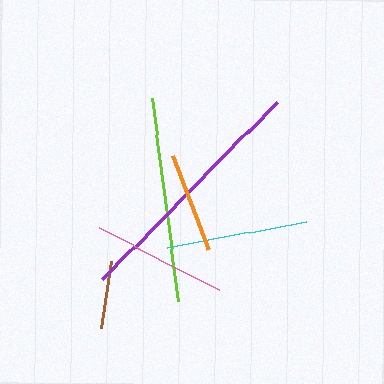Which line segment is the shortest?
The brown line is the shortest at approximately 68 pixels.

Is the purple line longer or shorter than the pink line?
The purple line is longer than the pink line.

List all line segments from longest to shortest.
From longest to shortest: purple, lime, cyan, pink, orange, brown.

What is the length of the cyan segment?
The cyan segment is approximately 142 pixels long.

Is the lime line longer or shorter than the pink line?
The lime line is longer than the pink line.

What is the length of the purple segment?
The purple segment is approximately 249 pixels long.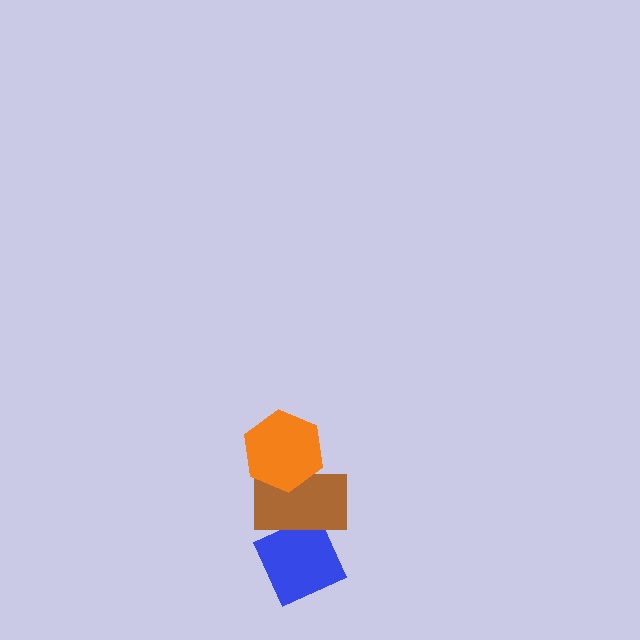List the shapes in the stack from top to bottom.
From top to bottom: the orange hexagon, the brown rectangle, the blue diamond.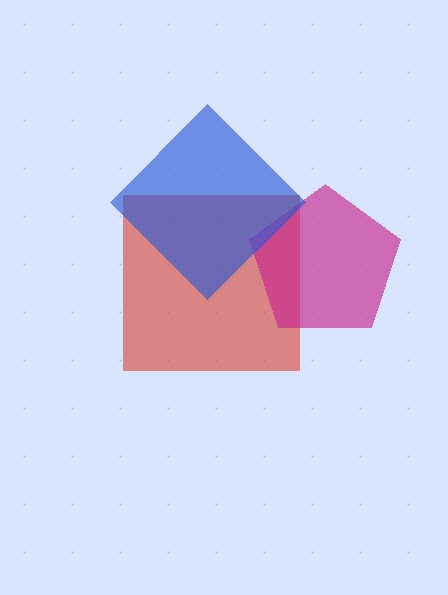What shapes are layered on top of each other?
The layered shapes are: a red square, a magenta pentagon, a blue diamond.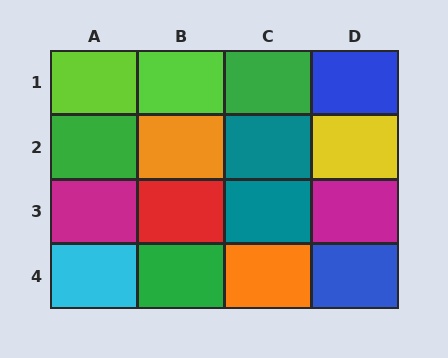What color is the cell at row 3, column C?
Teal.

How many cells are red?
1 cell is red.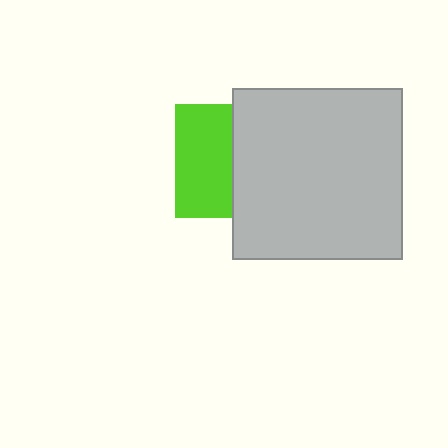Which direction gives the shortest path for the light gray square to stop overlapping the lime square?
Moving right gives the shortest separation.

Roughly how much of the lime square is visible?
About half of it is visible (roughly 50%).